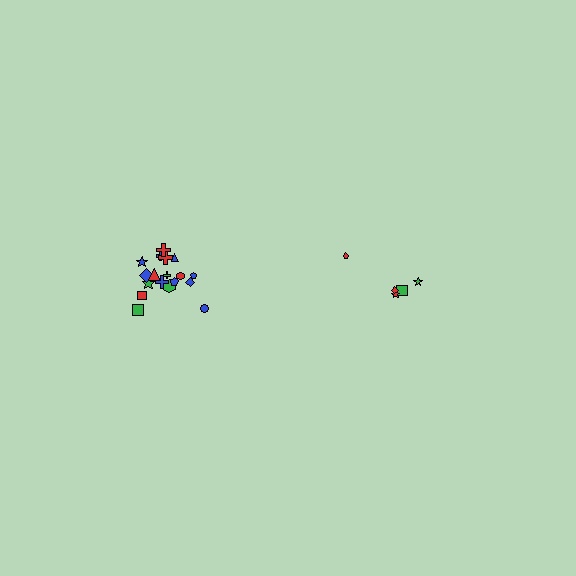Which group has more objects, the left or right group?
The left group.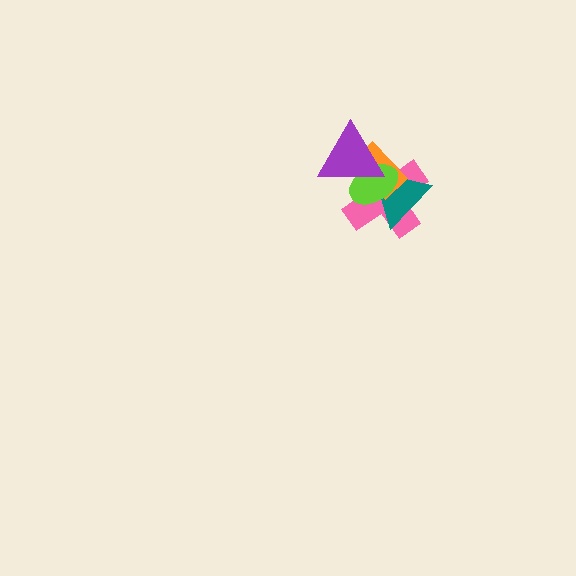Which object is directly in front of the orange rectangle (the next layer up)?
The lime ellipse is directly in front of the orange rectangle.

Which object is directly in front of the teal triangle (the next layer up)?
The orange rectangle is directly in front of the teal triangle.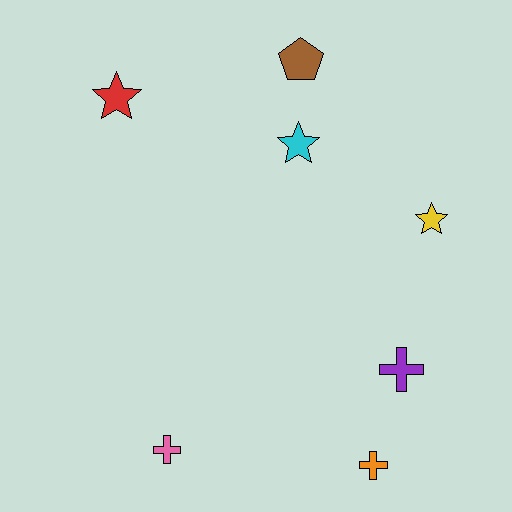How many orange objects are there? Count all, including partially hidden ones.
There is 1 orange object.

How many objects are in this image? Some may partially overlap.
There are 7 objects.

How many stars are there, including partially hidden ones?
There are 3 stars.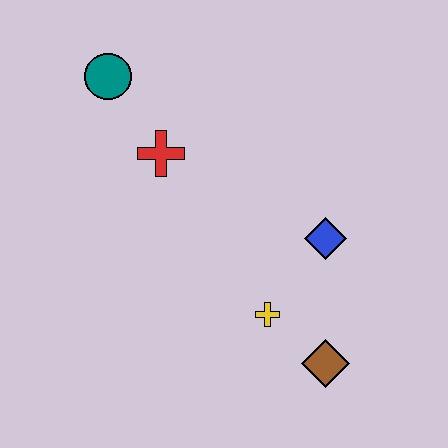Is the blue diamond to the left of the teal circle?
No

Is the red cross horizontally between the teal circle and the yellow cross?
Yes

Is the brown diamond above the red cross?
No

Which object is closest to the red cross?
The teal circle is closest to the red cross.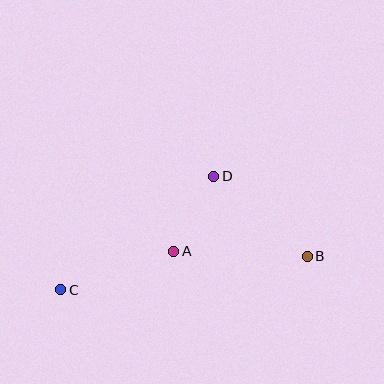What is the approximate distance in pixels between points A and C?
The distance between A and C is approximately 119 pixels.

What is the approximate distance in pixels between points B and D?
The distance between B and D is approximately 123 pixels.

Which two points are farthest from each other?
Points B and C are farthest from each other.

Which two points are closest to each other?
Points A and D are closest to each other.